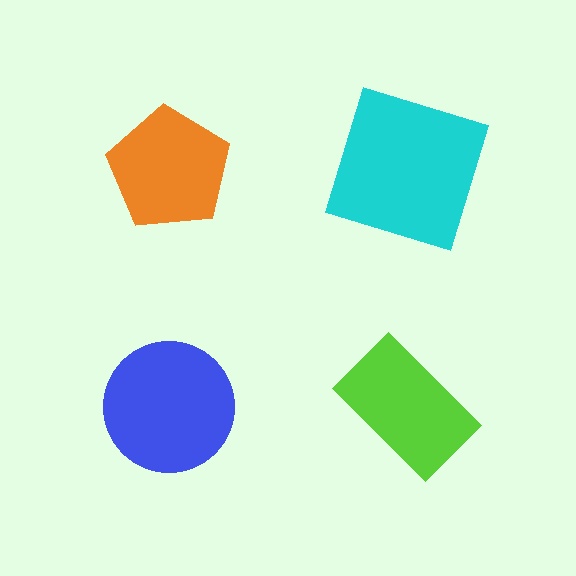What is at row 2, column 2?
A lime rectangle.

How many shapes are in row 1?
2 shapes.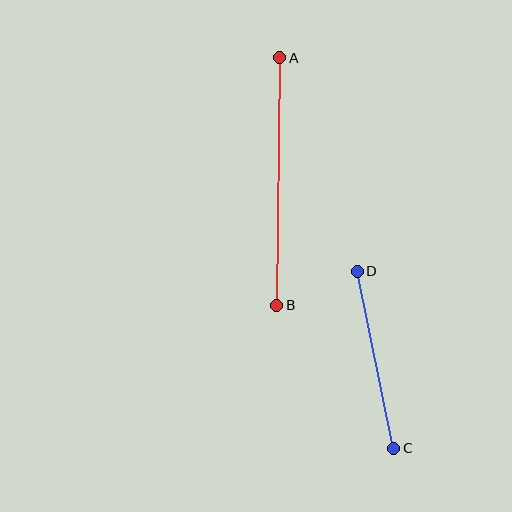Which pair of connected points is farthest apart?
Points A and B are farthest apart.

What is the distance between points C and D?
The distance is approximately 181 pixels.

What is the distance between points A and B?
The distance is approximately 248 pixels.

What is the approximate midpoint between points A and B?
The midpoint is at approximately (278, 182) pixels.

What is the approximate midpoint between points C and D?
The midpoint is at approximately (375, 360) pixels.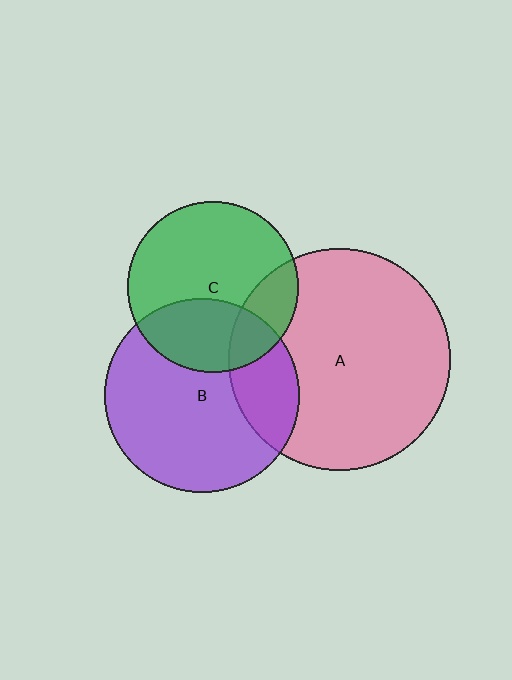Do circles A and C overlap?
Yes.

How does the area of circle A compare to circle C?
Approximately 1.7 times.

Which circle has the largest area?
Circle A (pink).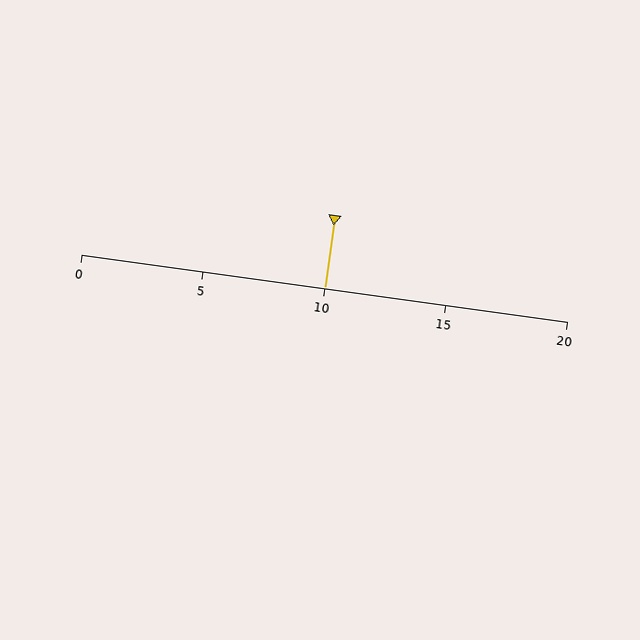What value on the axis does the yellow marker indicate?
The marker indicates approximately 10.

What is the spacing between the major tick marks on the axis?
The major ticks are spaced 5 apart.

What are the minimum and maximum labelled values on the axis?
The axis runs from 0 to 20.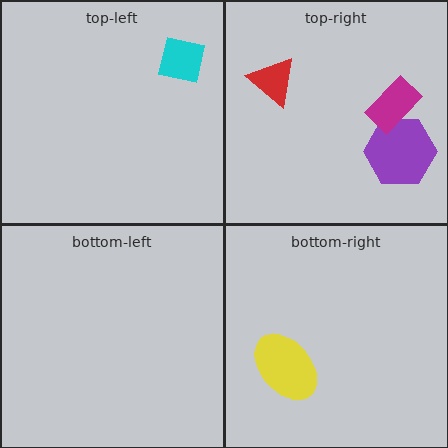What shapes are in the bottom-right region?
The yellow ellipse.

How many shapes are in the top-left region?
1.